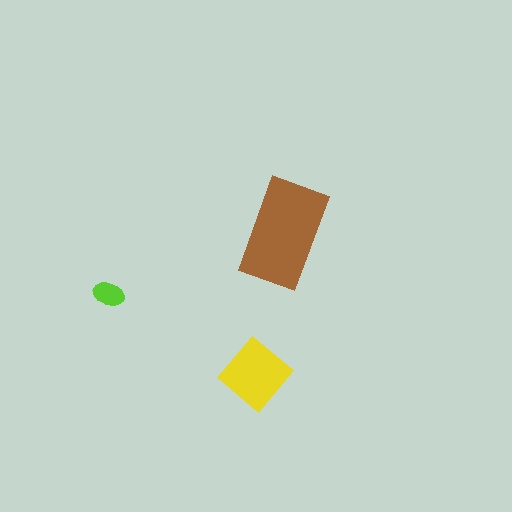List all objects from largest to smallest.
The brown rectangle, the yellow diamond, the lime ellipse.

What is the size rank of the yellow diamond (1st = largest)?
2nd.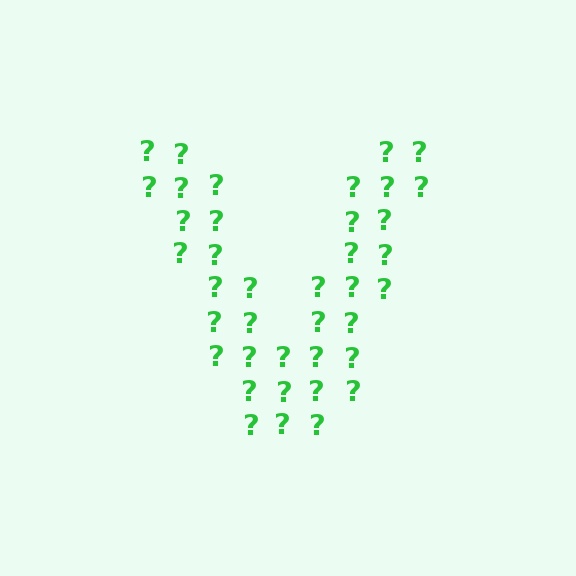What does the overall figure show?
The overall figure shows the letter V.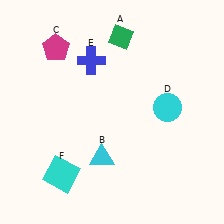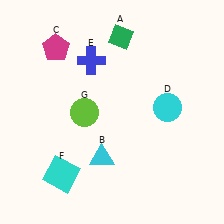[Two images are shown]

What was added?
A lime circle (G) was added in Image 2.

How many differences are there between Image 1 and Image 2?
There is 1 difference between the two images.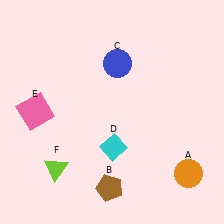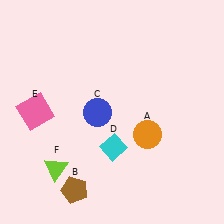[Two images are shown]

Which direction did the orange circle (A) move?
The orange circle (A) moved left.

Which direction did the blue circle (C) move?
The blue circle (C) moved down.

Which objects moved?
The objects that moved are: the orange circle (A), the brown pentagon (B), the blue circle (C).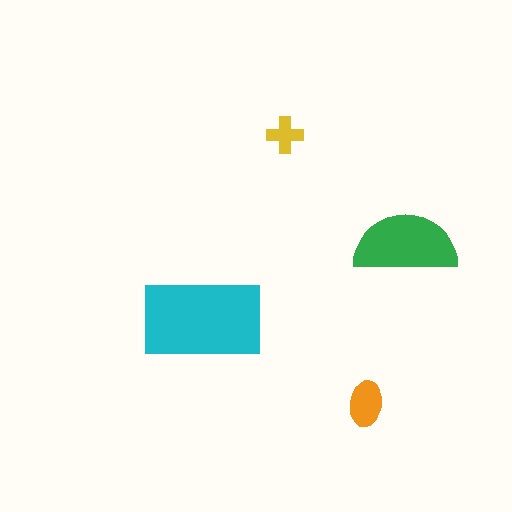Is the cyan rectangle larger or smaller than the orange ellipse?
Larger.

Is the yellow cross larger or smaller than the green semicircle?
Smaller.